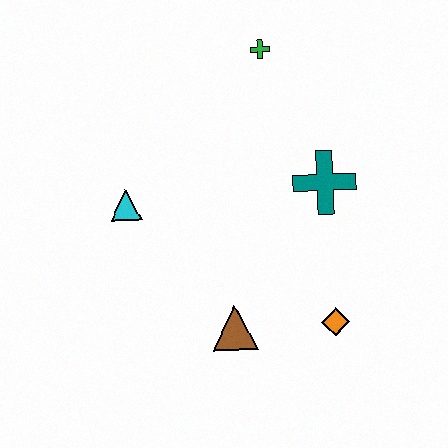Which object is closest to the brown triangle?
The orange diamond is closest to the brown triangle.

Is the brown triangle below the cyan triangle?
Yes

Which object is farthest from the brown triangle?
The green cross is farthest from the brown triangle.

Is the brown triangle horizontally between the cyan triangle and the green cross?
Yes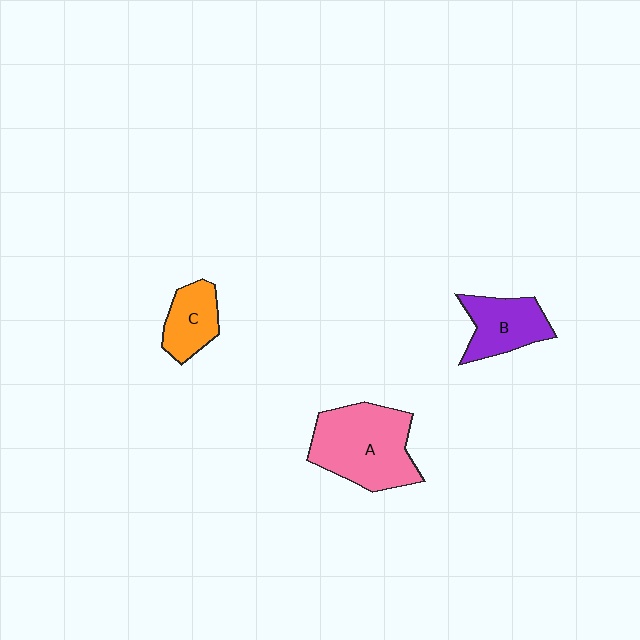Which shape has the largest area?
Shape A (pink).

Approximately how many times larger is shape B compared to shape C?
Approximately 1.2 times.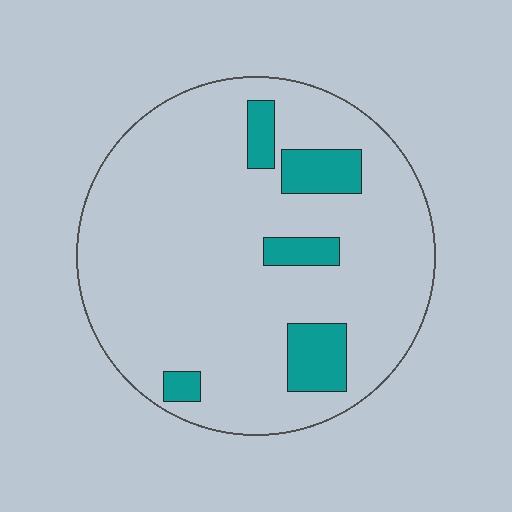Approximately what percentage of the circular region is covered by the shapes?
Approximately 15%.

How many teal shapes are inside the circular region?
5.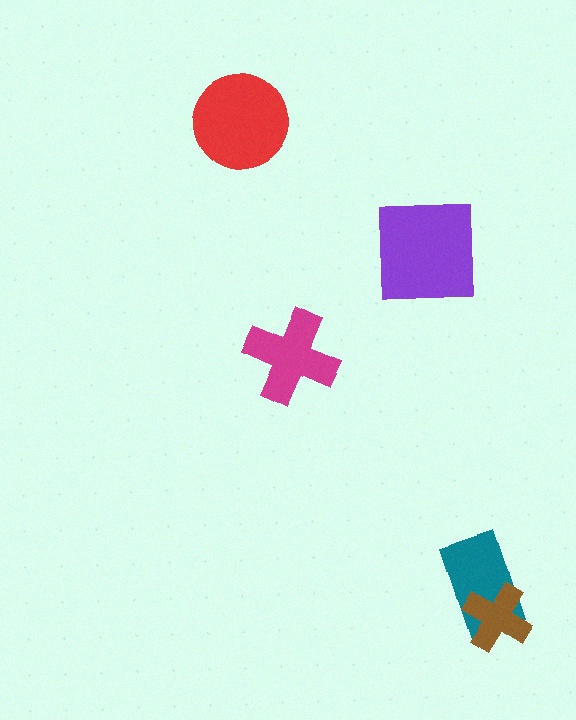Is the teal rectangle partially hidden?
Yes, it is partially covered by another shape.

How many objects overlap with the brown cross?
1 object overlaps with the brown cross.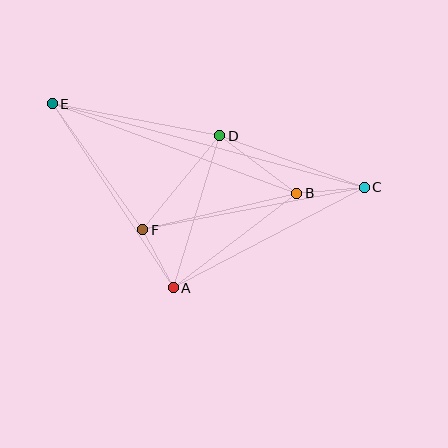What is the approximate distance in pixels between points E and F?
The distance between E and F is approximately 155 pixels.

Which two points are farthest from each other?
Points C and E are farthest from each other.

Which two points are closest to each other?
Points A and F are closest to each other.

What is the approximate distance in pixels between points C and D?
The distance between C and D is approximately 153 pixels.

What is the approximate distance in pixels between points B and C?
The distance between B and C is approximately 68 pixels.